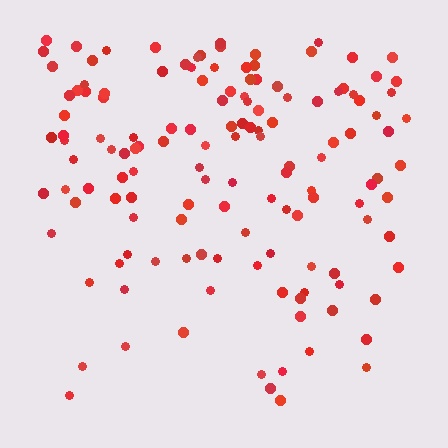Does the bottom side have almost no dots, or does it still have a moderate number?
Still a moderate number, just noticeably fewer than the top.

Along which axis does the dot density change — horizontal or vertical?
Vertical.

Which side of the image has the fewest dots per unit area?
The bottom.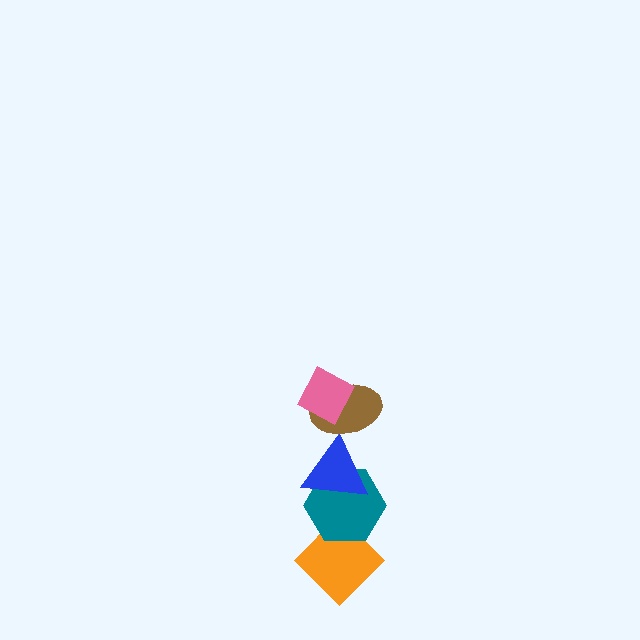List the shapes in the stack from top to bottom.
From top to bottom: the pink diamond, the brown ellipse, the blue triangle, the teal hexagon, the orange diamond.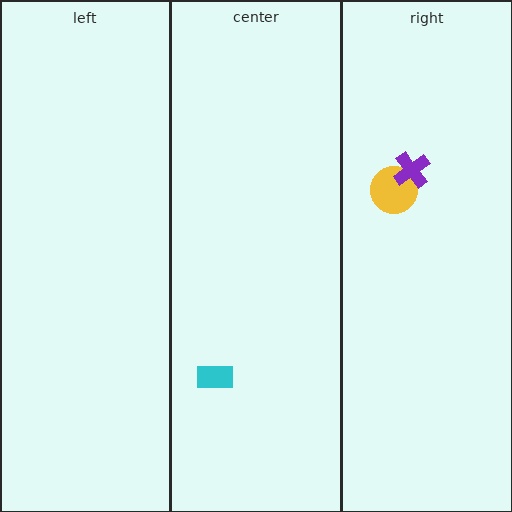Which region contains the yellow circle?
The right region.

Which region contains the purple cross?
The right region.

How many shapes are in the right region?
2.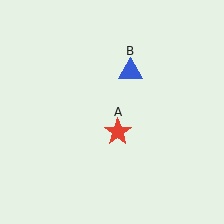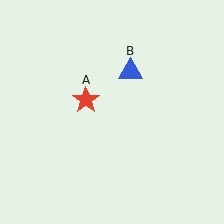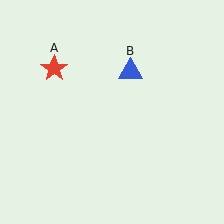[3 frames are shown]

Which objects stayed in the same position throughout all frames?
Blue triangle (object B) remained stationary.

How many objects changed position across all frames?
1 object changed position: red star (object A).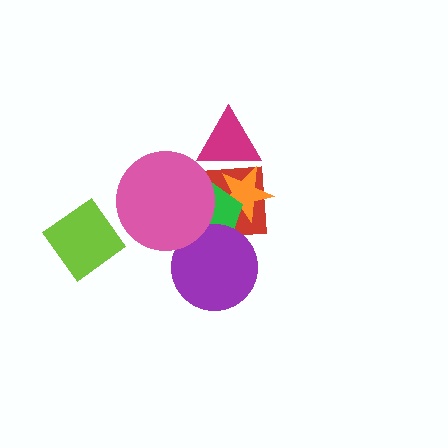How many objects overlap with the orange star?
3 objects overlap with the orange star.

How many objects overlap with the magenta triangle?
2 objects overlap with the magenta triangle.